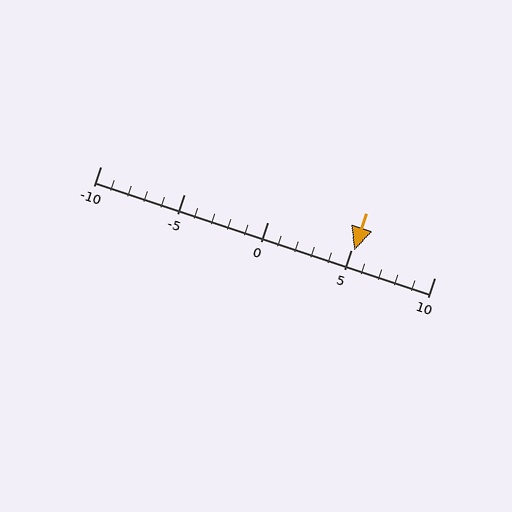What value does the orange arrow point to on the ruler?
The orange arrow points to approximately 5.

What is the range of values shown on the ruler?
The ruler shows values from -10 to 10.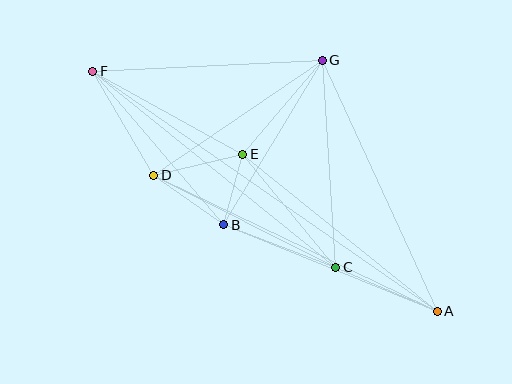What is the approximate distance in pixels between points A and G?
The distance between A and G is approximately 276 pixels.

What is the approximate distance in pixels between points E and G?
The distance between E and G is approximately 123 pixels.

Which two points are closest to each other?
Points B and E are closest to each other.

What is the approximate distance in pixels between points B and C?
The distance between B and C is approximately 120 pixels.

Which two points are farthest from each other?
Points A and F are farthest from each other.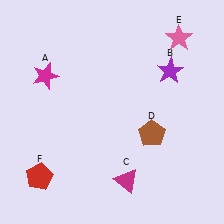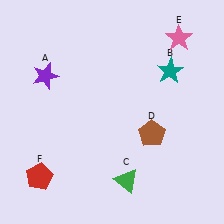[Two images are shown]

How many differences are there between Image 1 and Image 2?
There are 3 differences between the two images.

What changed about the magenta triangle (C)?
In Image 1, C is magenta. In Image 2, it changed to green.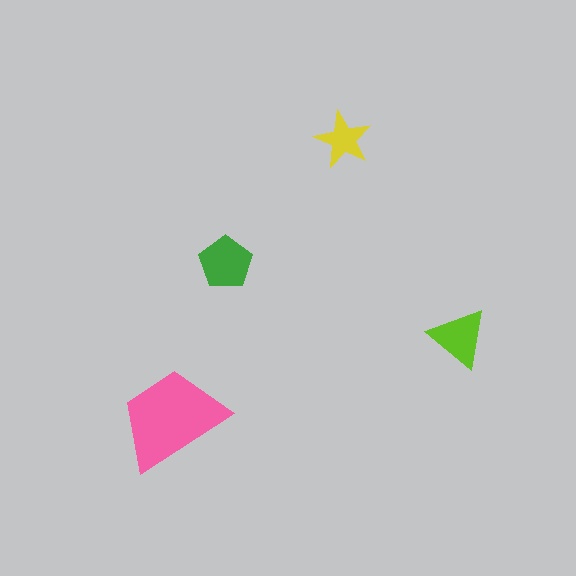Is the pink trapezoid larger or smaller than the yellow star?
Larger.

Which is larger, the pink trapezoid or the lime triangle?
The pink trapezoid.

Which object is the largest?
The pink trapezoid.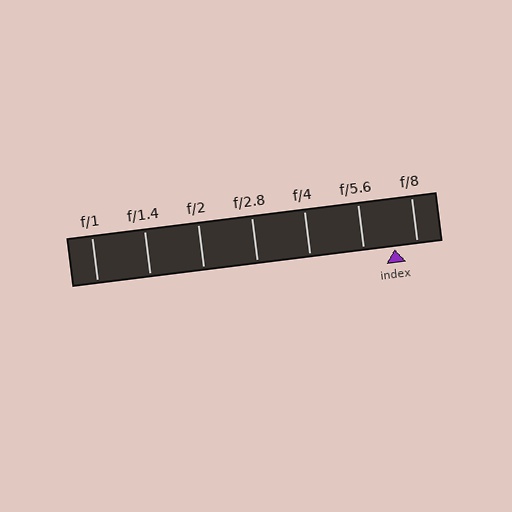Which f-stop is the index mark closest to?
The index mark is closest to f/8.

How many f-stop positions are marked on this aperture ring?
There are 7 f-stop positions marked.